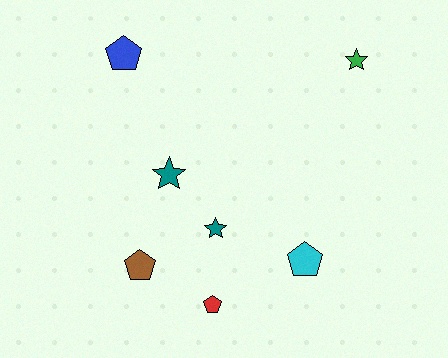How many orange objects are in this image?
There are no orange objects.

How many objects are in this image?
There are 7 objects.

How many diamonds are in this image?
There are no diamonds.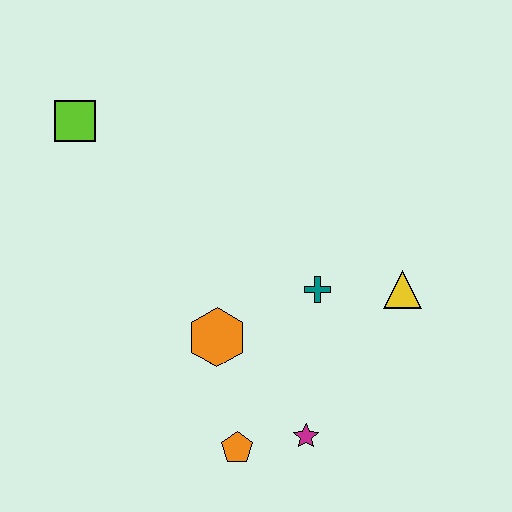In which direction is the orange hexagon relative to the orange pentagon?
The orange hexagon is above the orange pentagon.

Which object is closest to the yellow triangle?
The teal cross is closest to the yellow triangle.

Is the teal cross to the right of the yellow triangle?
No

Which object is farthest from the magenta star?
The lime square is farthest from the magenta star.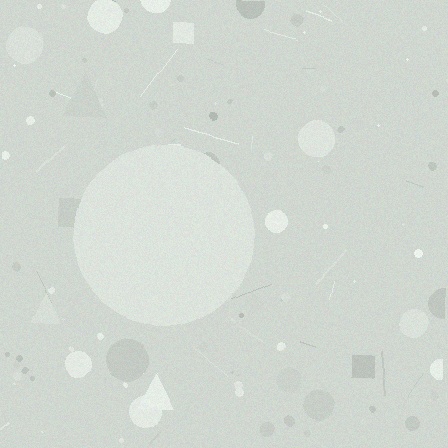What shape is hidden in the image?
A circle is hidden in the image.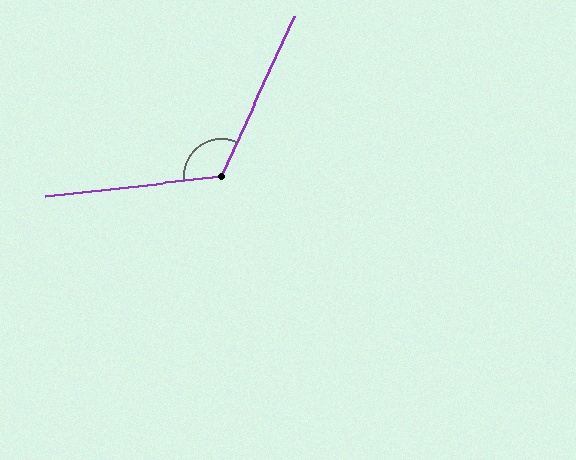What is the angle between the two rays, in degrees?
Approximately 121 degrees.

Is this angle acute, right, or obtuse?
It is obtuse.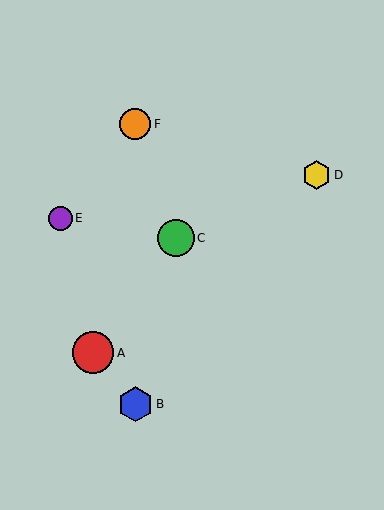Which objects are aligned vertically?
Objects B, F are aligned vertically.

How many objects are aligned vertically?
2 objects (B, F) are aligned vertically.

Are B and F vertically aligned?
Yes, both are at x≈135.